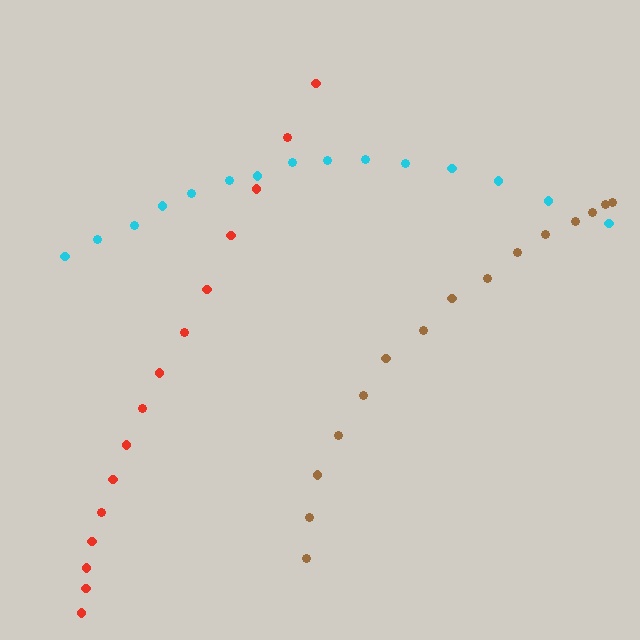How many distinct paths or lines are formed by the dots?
There are 3 distinct paths.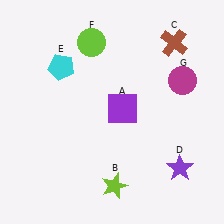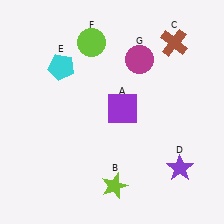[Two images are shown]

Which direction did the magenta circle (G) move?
The magenta circle (G) moved left.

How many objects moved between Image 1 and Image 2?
1 object moved between the two images.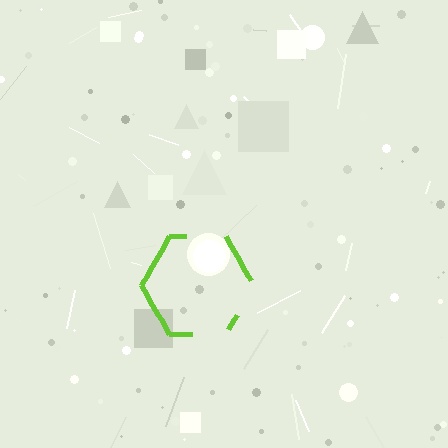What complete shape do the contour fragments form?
The contour fragments form a hexagon.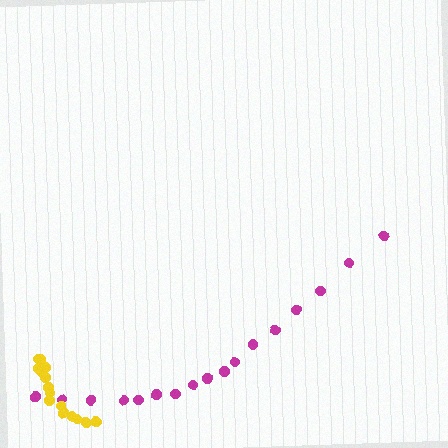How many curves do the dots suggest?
There are 2 distinct paths.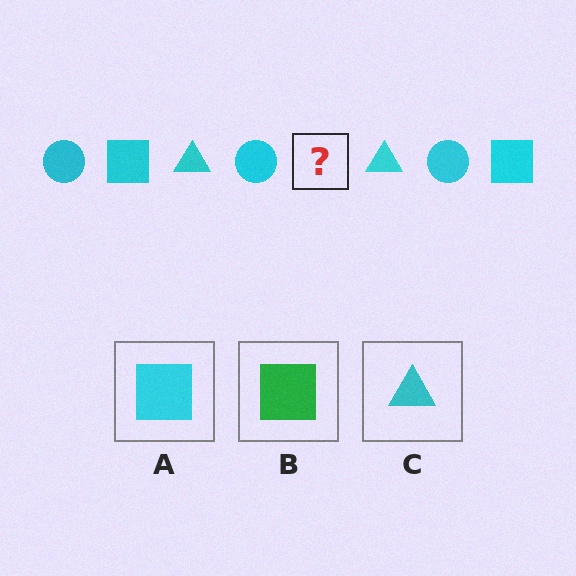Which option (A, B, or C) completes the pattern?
A.